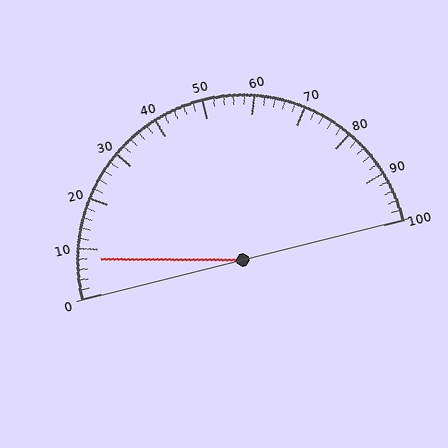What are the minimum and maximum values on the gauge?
The gauge ranges from 0 to 100.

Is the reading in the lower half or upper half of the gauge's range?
The reading is in the lower half of the range (0 to 100).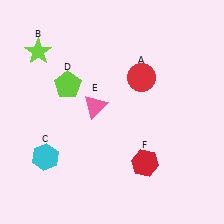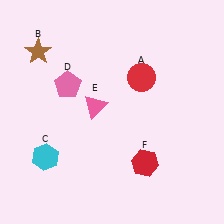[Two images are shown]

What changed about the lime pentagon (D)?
In Image 1, D is lime. In Image 2, it changed to pink.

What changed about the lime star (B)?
In Image 1, B is lime. In Image 2, it changed to brown.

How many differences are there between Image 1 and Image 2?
There are 2 differences between the two images.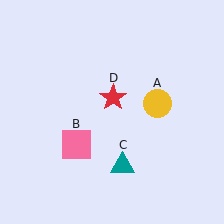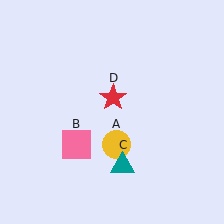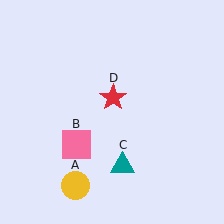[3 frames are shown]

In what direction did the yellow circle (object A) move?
The yellow circle (object A) moved down and to the left.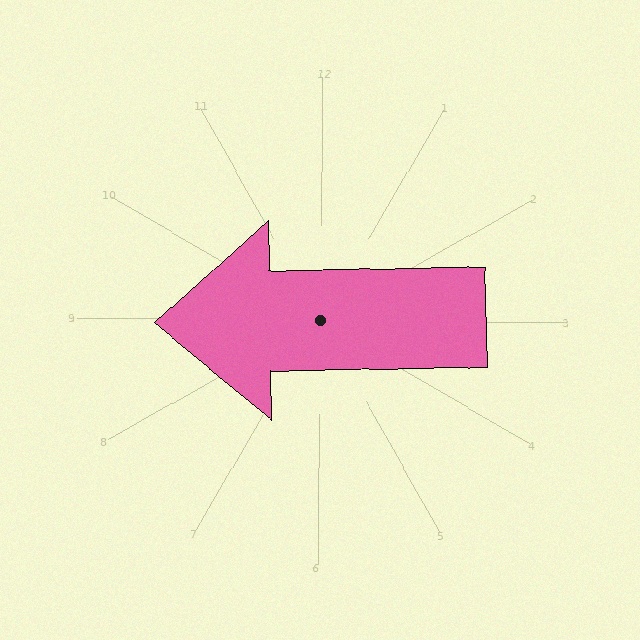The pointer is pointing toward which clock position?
Roughly 9 o'clock.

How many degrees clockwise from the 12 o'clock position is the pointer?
Approximately 269 degrees.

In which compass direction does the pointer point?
West.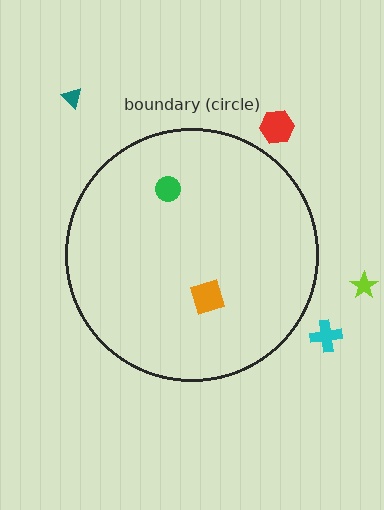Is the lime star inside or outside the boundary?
Outside.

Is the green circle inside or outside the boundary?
Inside.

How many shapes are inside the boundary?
2 inside, 4 outside.